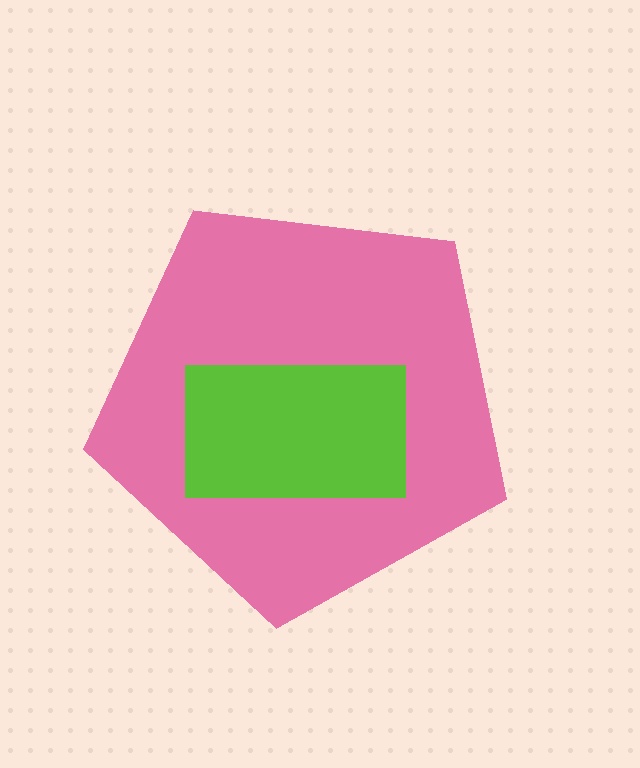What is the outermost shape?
The pink pentagon.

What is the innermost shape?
The lime rectangle.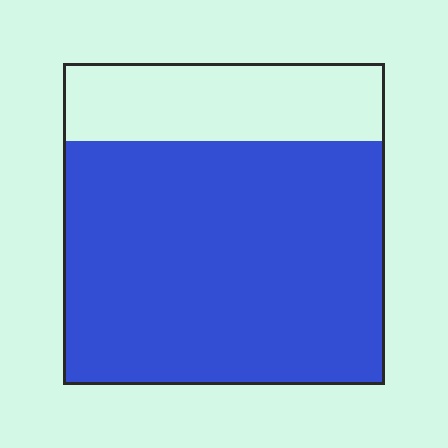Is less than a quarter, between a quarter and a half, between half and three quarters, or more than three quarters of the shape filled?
More than three quarters.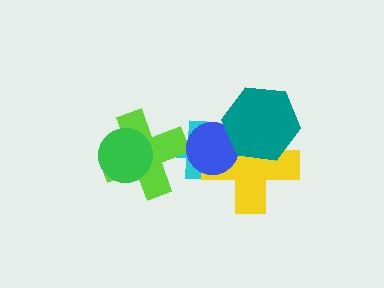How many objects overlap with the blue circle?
3 objects overlap with the blue circle.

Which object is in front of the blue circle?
The teal hexagon is in front of the blue circle.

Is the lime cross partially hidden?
Yes, it is partially covered by another shape.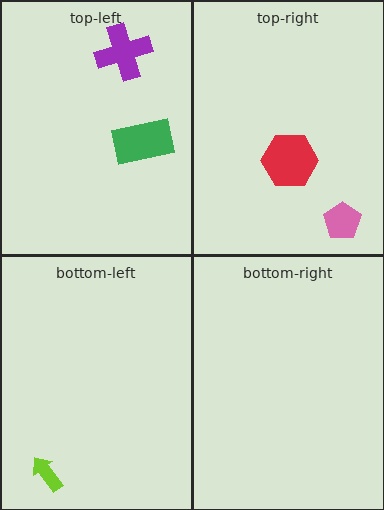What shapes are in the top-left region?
The purple cross, the green rectangle.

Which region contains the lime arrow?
The bottom-left region.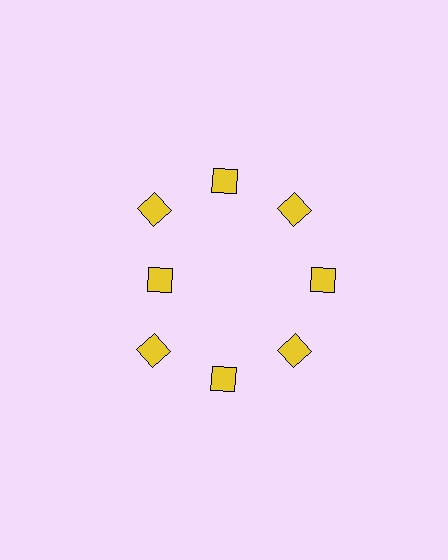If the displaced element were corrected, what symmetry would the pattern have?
It would have 8-fold rotational symmetry — the pattern would map onto itself every 45 degrees.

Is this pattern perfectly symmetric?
No. The 8 yellow diamonds are arranged in a ring, but one element near the 9 o'clock position is pulled inward toward the center, breaking the 8-fold rotational symmetry.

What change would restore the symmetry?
The symmetry would be restored by moving it outward, back onto the ring so that all 8 diamonds sit at equal angles and equal distance from the center.